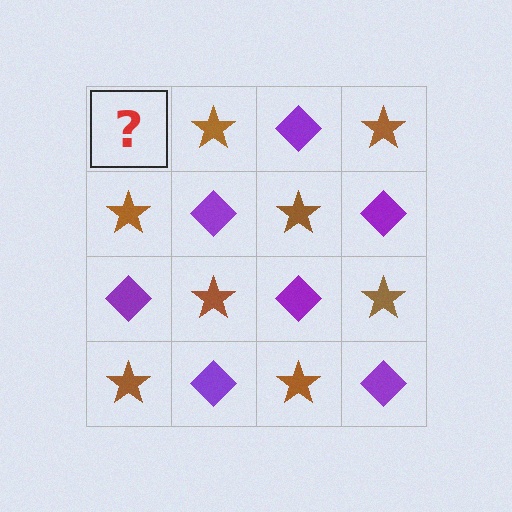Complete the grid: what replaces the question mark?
The question mark should be replaced with a purple diamond.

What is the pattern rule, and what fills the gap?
The rule is that it alternates purple diamond and brown star in a checkerboard pattern. The gap should be filled with a purple diamond.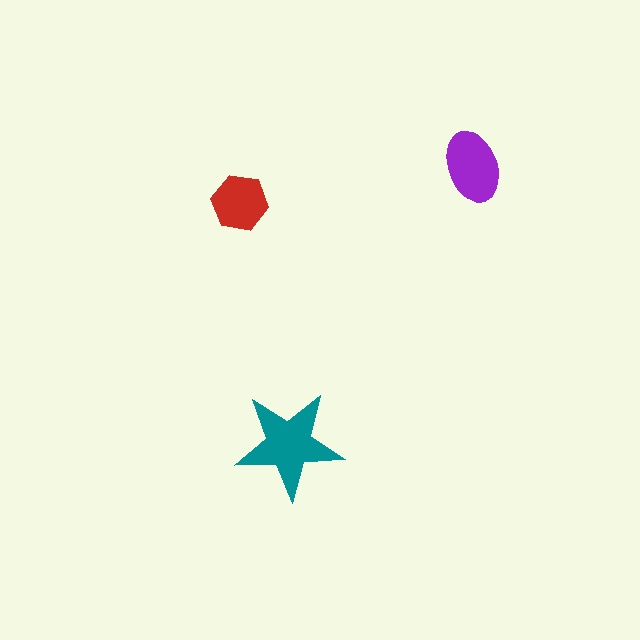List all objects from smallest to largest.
The red hexagon, the purple ellipse, the teal star.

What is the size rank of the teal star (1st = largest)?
1st.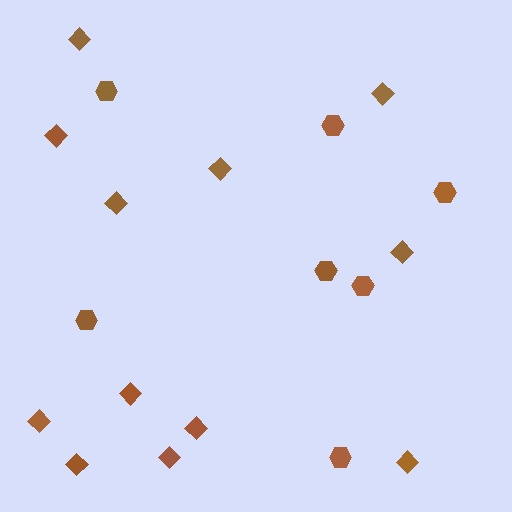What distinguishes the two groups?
There are 2 groups: one group of diamonds (12) and one group of hexagons (7).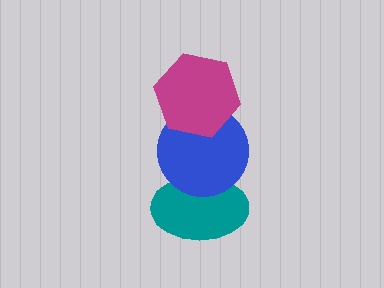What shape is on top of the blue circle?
The magenta hexagon is on top of the blue circle.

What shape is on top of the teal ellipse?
The blue circle is on top of the teal ellipse.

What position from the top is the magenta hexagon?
The magenta hexagon is 1st from the top.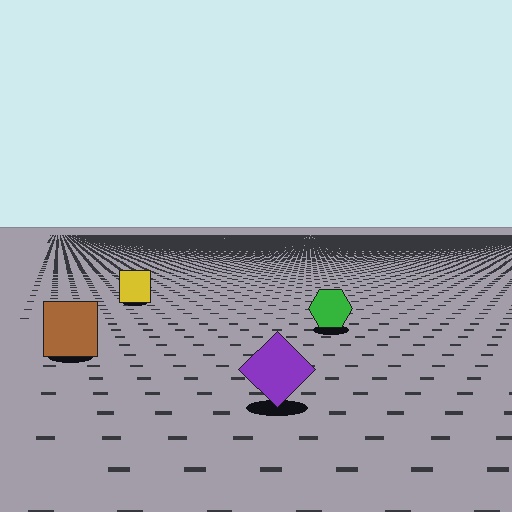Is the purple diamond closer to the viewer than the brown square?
Yes. The purple diamond is closer — you can tell from the texture gradient: the ground texture is coarser near it.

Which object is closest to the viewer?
The purple diamond is closest. The texture marks near it are larger and more spread out.